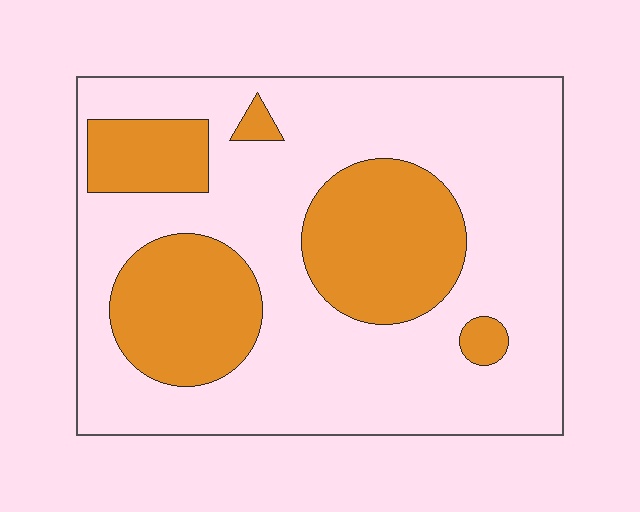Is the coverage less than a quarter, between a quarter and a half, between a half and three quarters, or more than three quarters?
Between a quarter and a half.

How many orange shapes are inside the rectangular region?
5.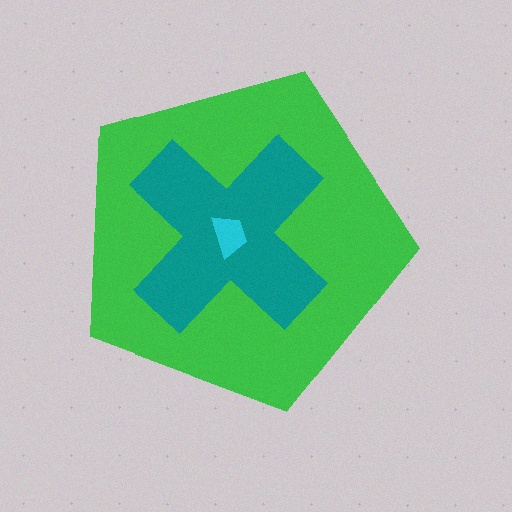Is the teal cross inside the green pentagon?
Yes.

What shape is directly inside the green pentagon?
The teal cross.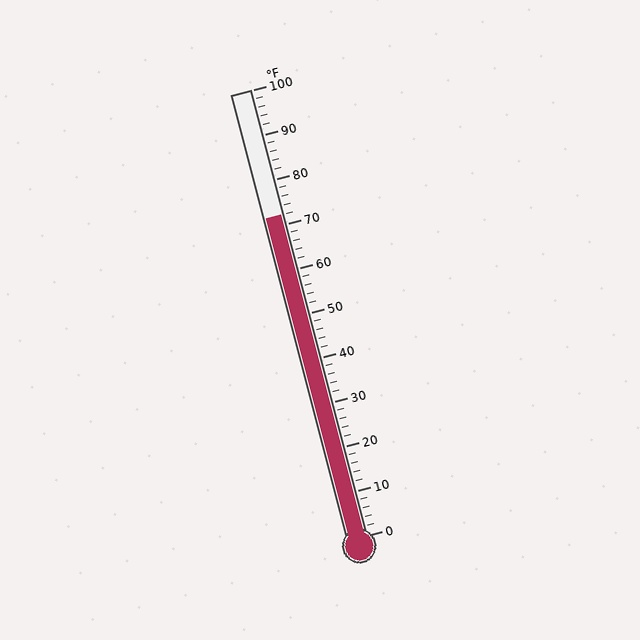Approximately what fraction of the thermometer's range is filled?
The thermometer is filled to approximately 70% of its range.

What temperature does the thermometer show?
The thermometer shows approximately 72°F.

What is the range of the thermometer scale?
The thermometer scale ranges from 0°F to 100°F.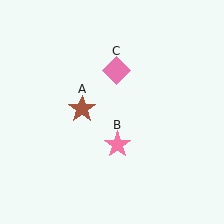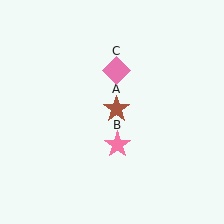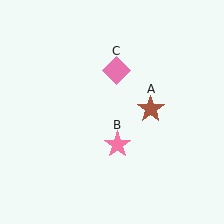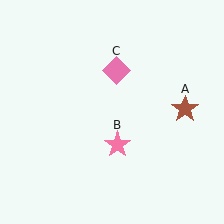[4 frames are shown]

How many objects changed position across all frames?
1 object changed position: brown star (object A).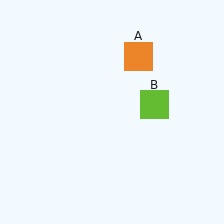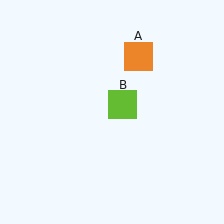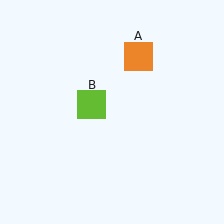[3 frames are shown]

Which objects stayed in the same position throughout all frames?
Orange square (object A) remained stationary.